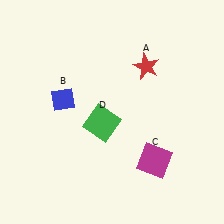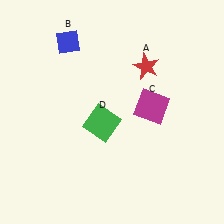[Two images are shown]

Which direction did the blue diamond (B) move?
The blue diamond (B) moved up.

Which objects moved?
The objects that moved are: the blue diamond (B), the magenta square (C).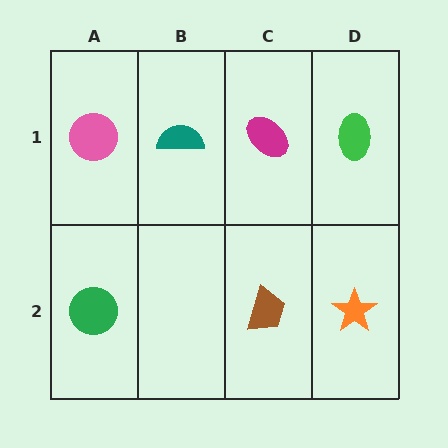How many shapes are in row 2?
3 shapes.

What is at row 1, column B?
A teal semicircle.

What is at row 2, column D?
An orange star.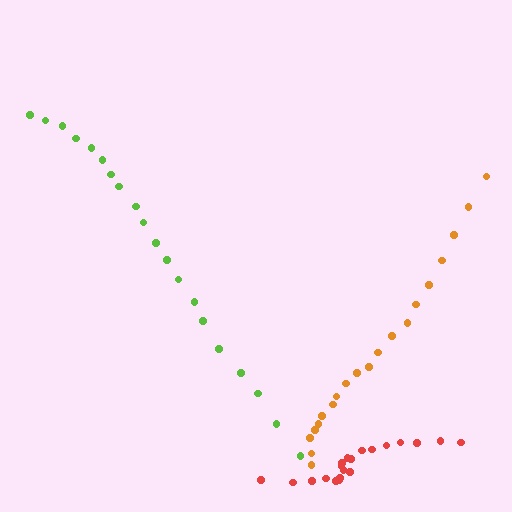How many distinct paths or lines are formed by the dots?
There are 3 distinct paths.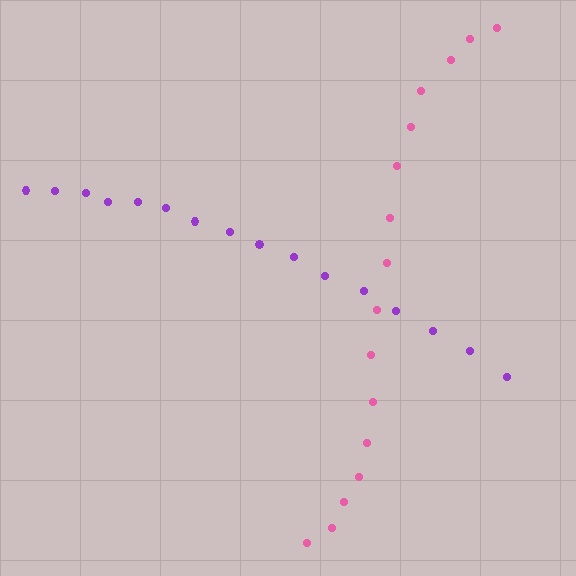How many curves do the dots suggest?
There are 2 distinct paths.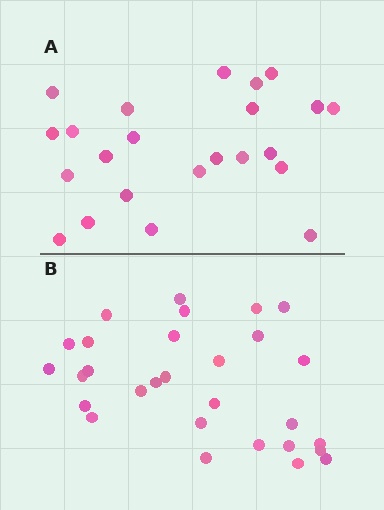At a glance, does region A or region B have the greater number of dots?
Region B (the bottom region) has more dots.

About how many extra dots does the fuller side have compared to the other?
Region B has about 6 more dots than region A.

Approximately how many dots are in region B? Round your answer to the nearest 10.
About 30 dots. (The exact count is 29, which rounds to 30.)